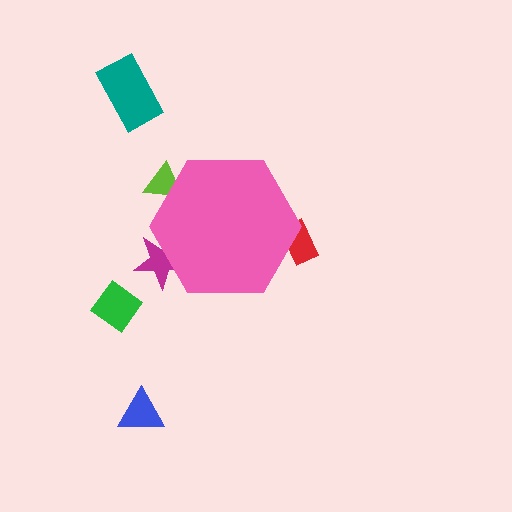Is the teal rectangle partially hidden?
No, the teal rectangle is fully visible.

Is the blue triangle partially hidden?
No, the blue triangle is fully visible.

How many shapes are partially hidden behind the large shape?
3 shapes are partially hidden.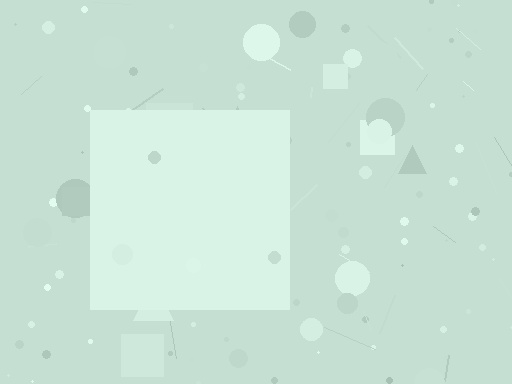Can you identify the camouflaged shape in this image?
The camouflaged shape is a square.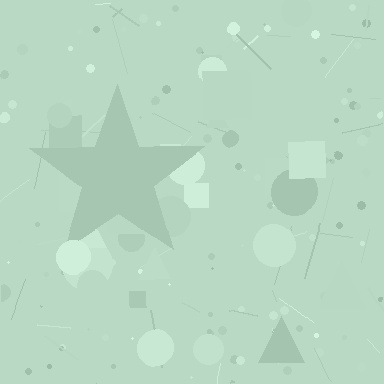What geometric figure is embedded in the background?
A star is embedded in the background.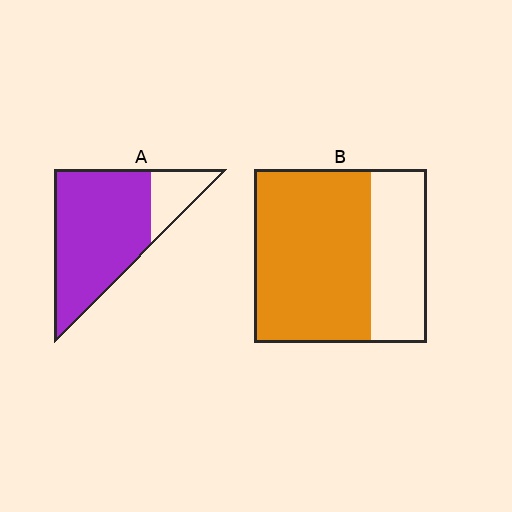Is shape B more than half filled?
Yes.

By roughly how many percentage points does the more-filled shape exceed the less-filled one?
By roughly 15 percentage points (A over B).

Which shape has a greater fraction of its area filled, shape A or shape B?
Shape A.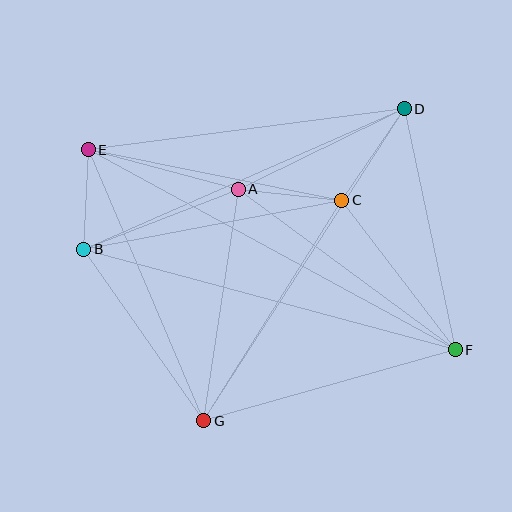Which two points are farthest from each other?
Points E and F are farthest from each other.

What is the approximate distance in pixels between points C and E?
The distance between C and E is approximately 258 pixels.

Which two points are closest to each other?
Points B and E are closest to each other.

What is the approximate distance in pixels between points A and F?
The distance between A and F is approximately 270 pixels.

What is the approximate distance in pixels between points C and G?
The distance between C and G is approximately 260 pixels.